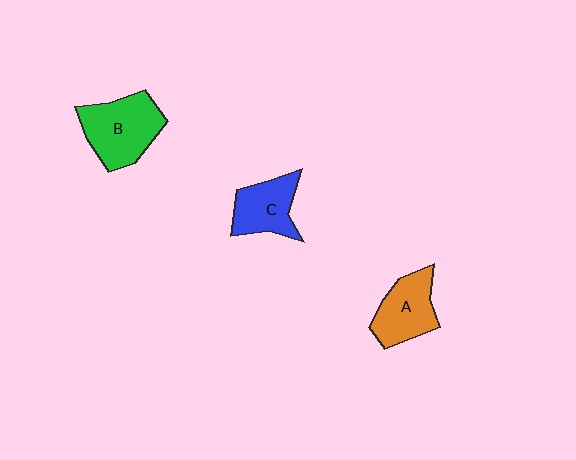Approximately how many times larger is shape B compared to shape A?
Approximately 1.3 times.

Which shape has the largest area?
Shape B (green).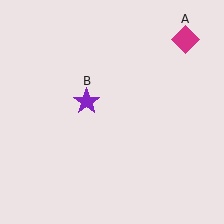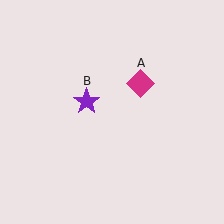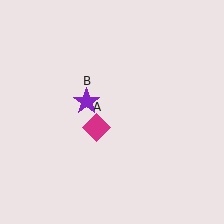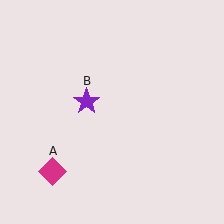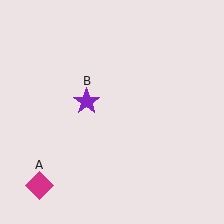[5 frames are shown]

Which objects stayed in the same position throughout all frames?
Purple star (object B) remained stationary.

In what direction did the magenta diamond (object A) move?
The magenta diamond (object A) moved down and to the left.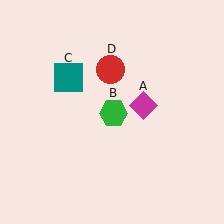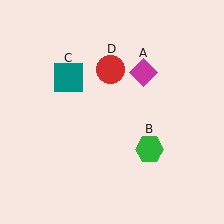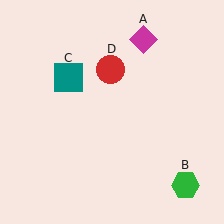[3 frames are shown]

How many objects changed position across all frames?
2 objects changed position: magenta diamond (object A), green hexagon (object B).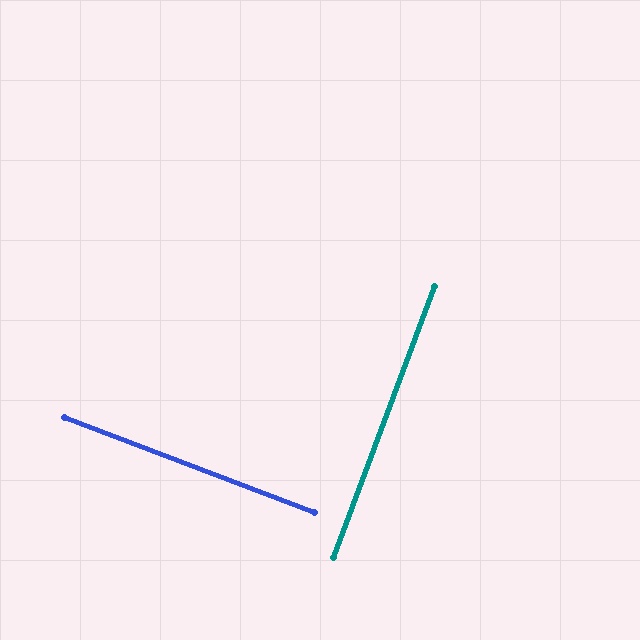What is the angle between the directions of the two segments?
Approximately 90 degrees.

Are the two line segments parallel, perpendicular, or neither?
Perpendicular — they meet at approximately 90°.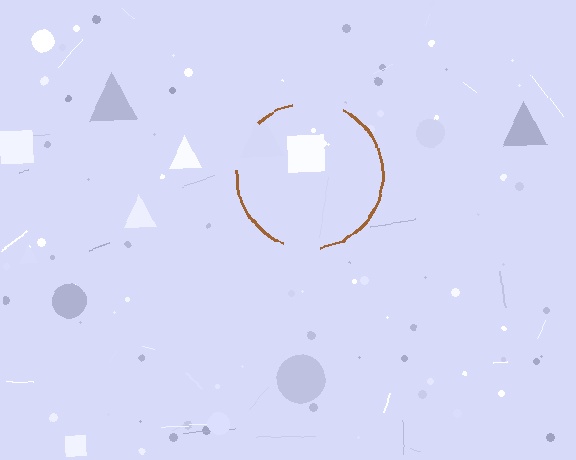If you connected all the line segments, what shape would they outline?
They would outline a circle.